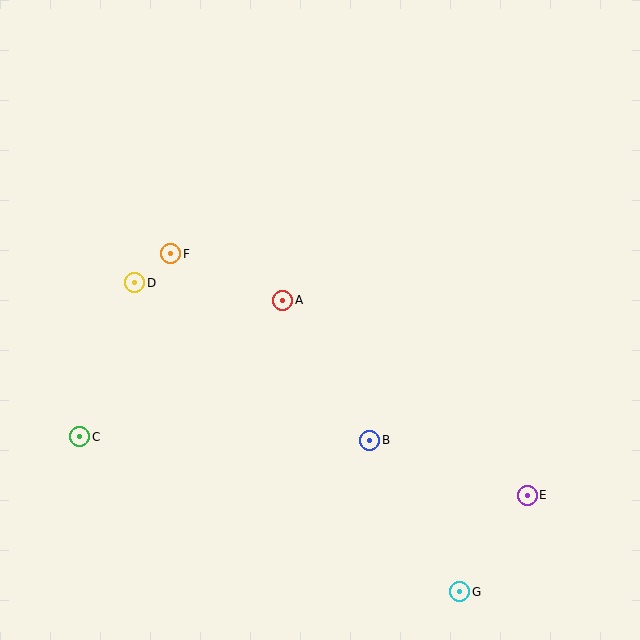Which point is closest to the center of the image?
Point A at (283, 300) is closest to the center.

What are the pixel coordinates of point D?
Point D is at (135, 283).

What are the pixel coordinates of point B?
Point B is at (370, 440).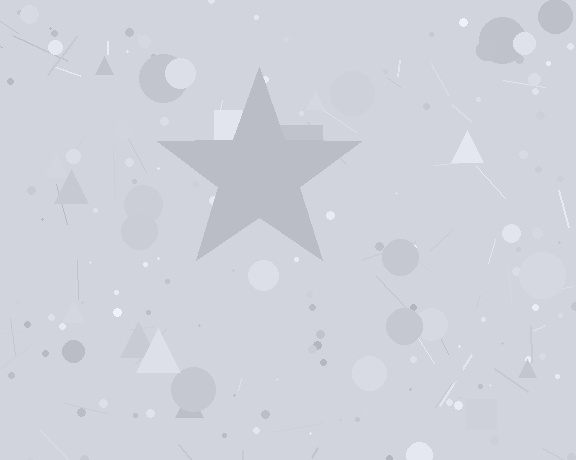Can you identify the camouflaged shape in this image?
The camouflaged shape is a star.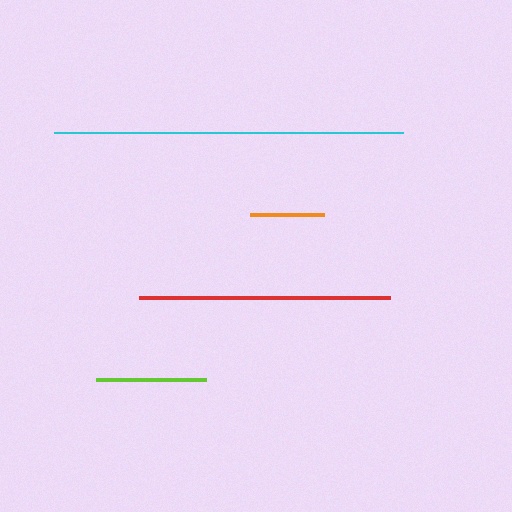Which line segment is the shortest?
The orange line is the shortest at approximately 74 pixels.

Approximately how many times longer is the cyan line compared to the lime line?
The cyan line is approximately 3.2 times the length of the lime line.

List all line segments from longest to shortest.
From longest to shortest: cyan, red, lime, orange.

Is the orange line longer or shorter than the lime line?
The lime line is longer than the orange line.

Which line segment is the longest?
The cyan line is the longest at approximately 349 pixels.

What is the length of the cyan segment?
The cyan segment is approximately 349 pixels long.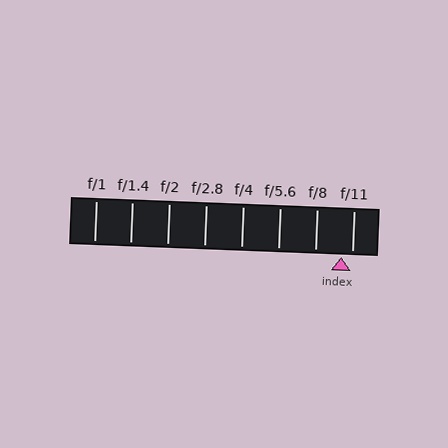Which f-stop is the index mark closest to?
The index mark is closest to f/11.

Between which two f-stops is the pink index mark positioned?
The index mark is between f/8 and f/11.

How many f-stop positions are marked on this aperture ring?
There are 8 f-stop positions marked.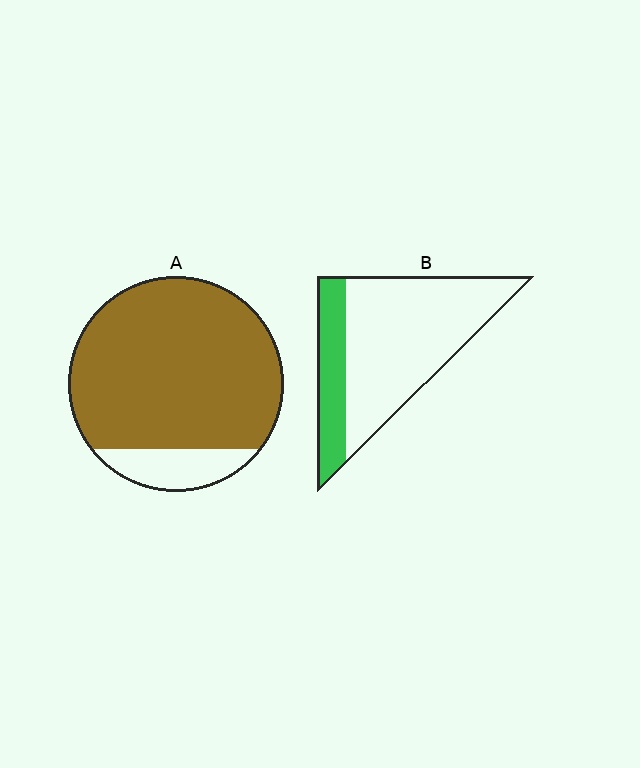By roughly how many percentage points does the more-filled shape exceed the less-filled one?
By roughly 60 percentage points (A over B).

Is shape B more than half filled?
No.